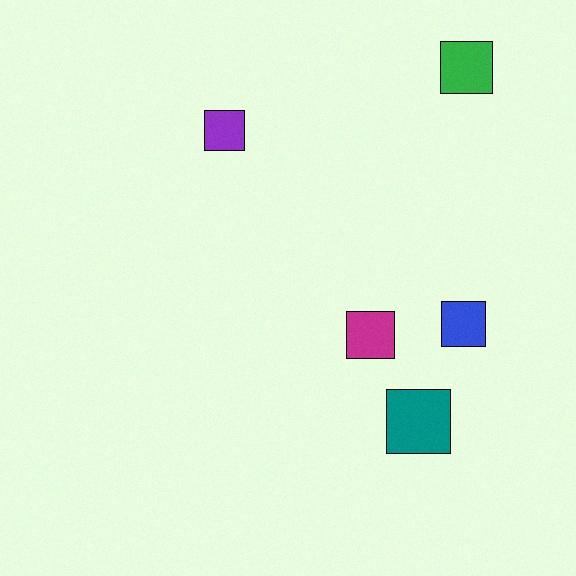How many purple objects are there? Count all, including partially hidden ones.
There is 1 purple object.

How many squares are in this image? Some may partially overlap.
There are 5 squares.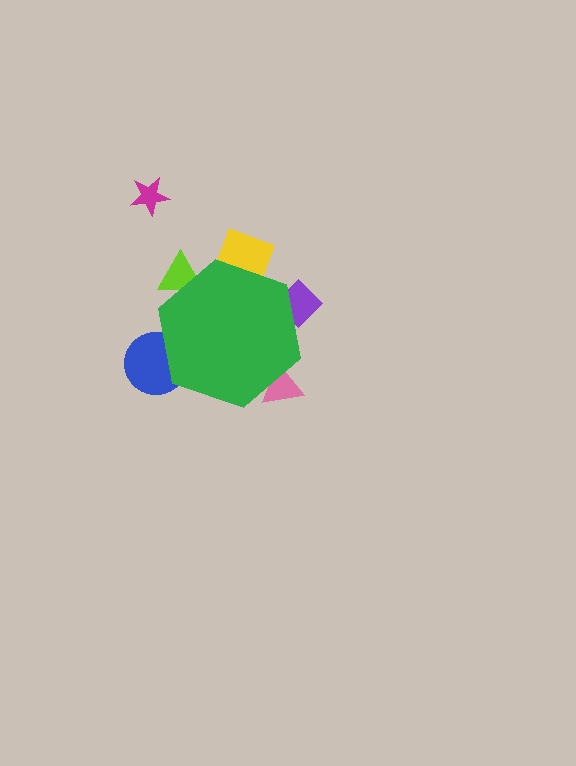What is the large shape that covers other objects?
A green hexagon.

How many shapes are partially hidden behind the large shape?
5 shapes are partially hidden.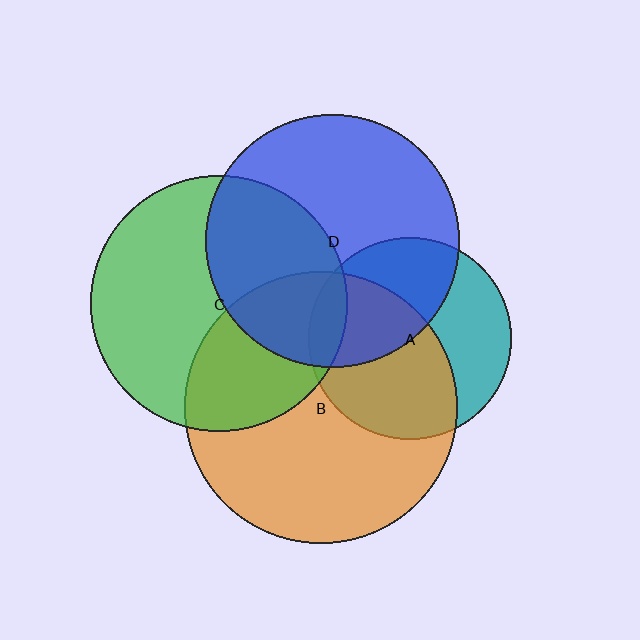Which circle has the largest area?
Circle B (orange).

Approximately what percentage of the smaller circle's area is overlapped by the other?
Approximately 45%.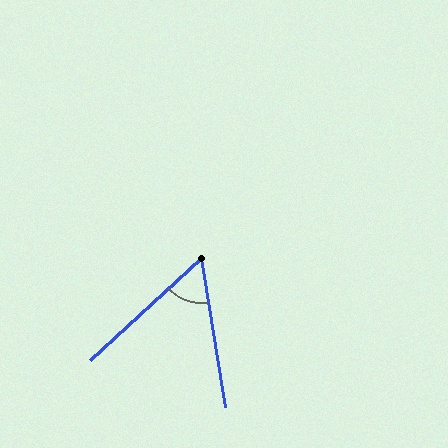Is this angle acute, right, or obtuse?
It is acute.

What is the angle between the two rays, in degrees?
Approximately 56 degrees.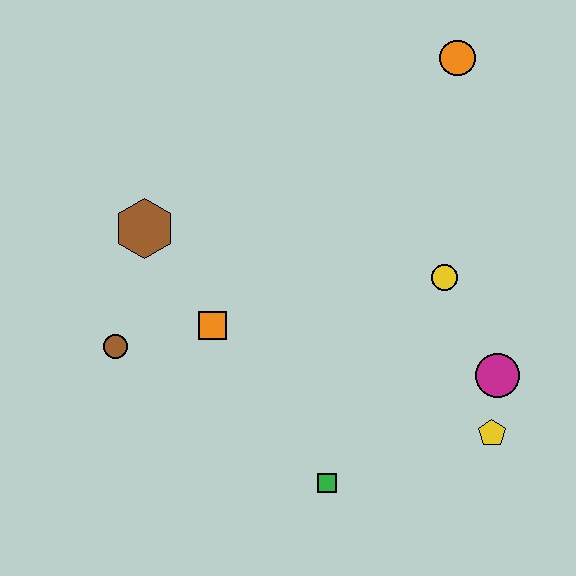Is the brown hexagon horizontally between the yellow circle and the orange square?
No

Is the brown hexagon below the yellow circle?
No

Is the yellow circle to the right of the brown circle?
Yes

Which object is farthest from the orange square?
The orange circle is farthest from the orange square.